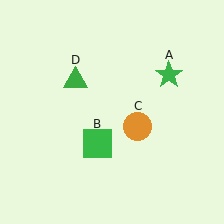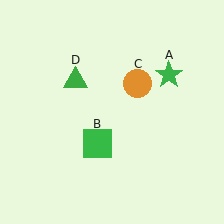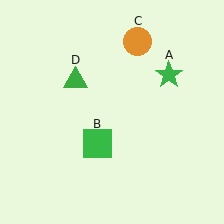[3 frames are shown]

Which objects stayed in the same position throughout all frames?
Green star (object A) and green square (object B) and green triangle (object D) remained stationary.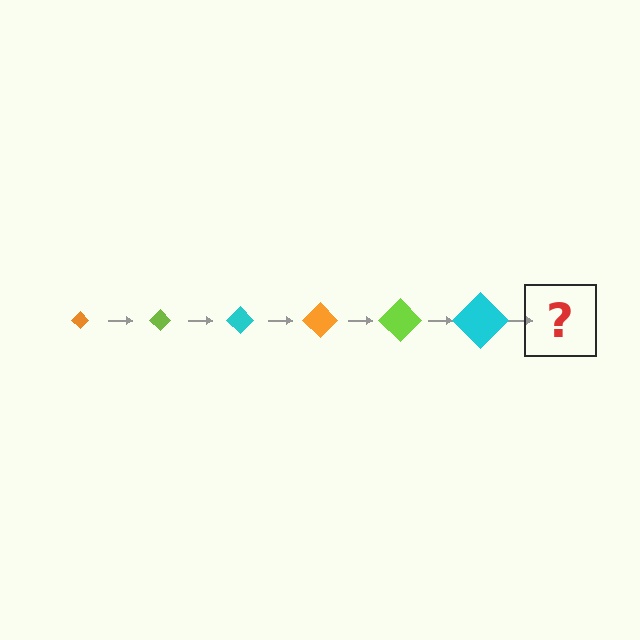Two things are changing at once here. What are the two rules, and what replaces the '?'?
The two rules are that the diamond grows larger each step and the color cycles through orange, lime, and cyan. The '?' should be an orange diamond, larger than the previous one.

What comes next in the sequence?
The next element should be an orange diamond, larger than the previous one.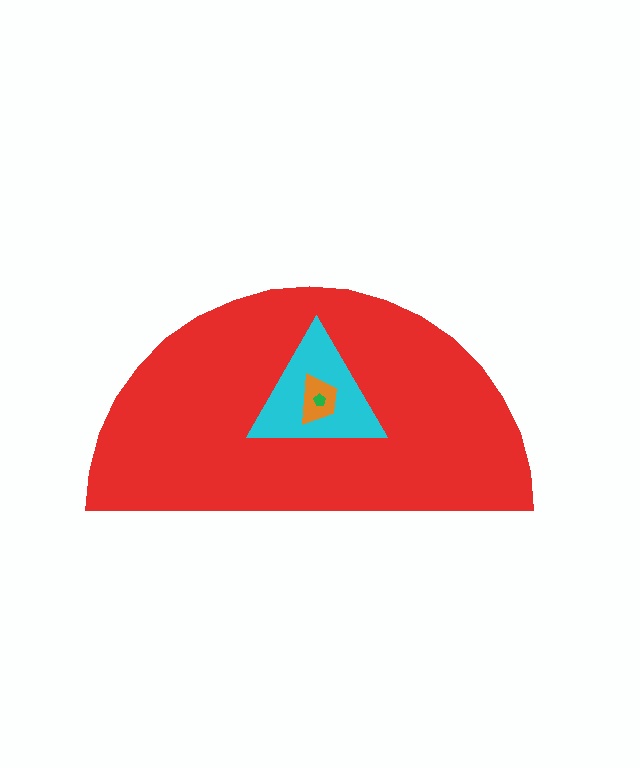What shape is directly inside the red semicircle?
The cyan triangle.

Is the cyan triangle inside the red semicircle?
Yes.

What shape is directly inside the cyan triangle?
The orange trapezoid.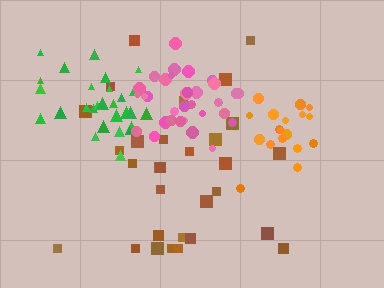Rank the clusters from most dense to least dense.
pink, green, orange, brown.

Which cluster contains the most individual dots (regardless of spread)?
Pink (32).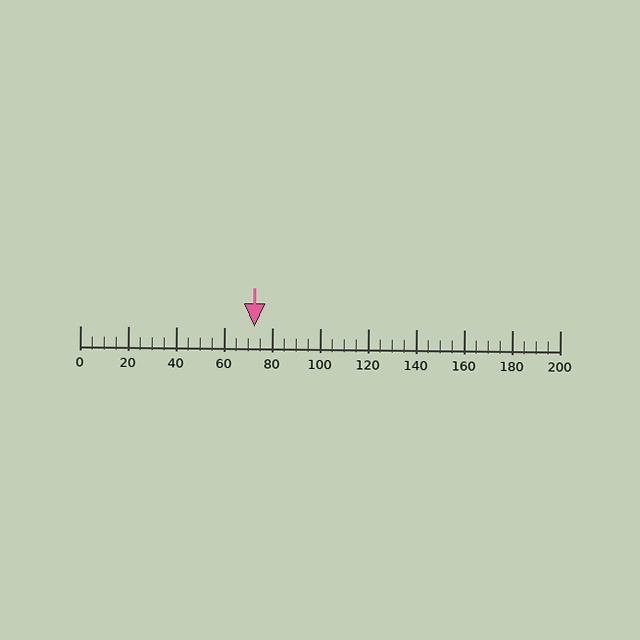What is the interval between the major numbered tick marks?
The major tick marks are spaced 20 units apart.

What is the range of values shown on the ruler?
The ruler shows values from 0 to 200.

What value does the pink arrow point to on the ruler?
The pink arrow points to approximately 72.